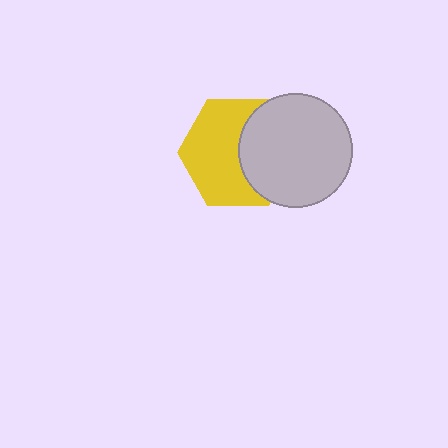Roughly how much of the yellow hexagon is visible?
About half of it is visible (roughly 60%).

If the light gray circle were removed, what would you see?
You would see the complete yellow hexagon.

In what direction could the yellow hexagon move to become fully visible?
The yellow hexagon could move left. That would shift it out from behind the light gray circle entirely.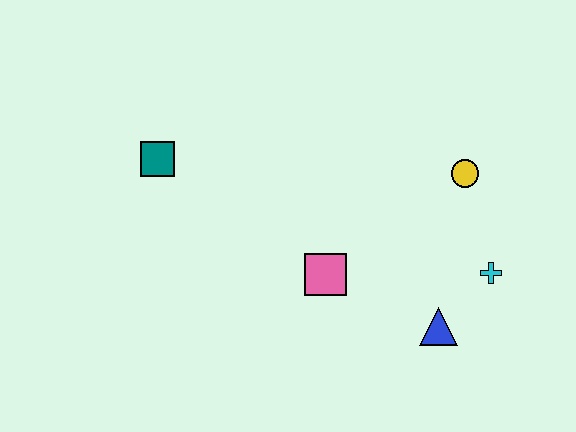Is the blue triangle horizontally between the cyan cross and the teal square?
Yes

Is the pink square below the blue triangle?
No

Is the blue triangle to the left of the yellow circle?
Yes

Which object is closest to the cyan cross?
The blue triangle is closest to the cyan cross.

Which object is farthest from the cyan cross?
The teal square is farthest from the cyan cross.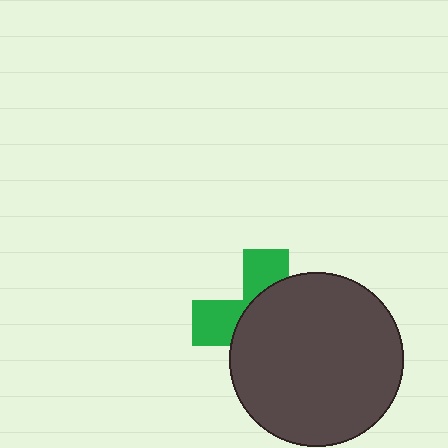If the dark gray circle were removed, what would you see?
You would see the complete green cross.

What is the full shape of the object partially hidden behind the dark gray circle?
The partially hidden object is a green cross.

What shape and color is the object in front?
The object in front is a dark gray circle.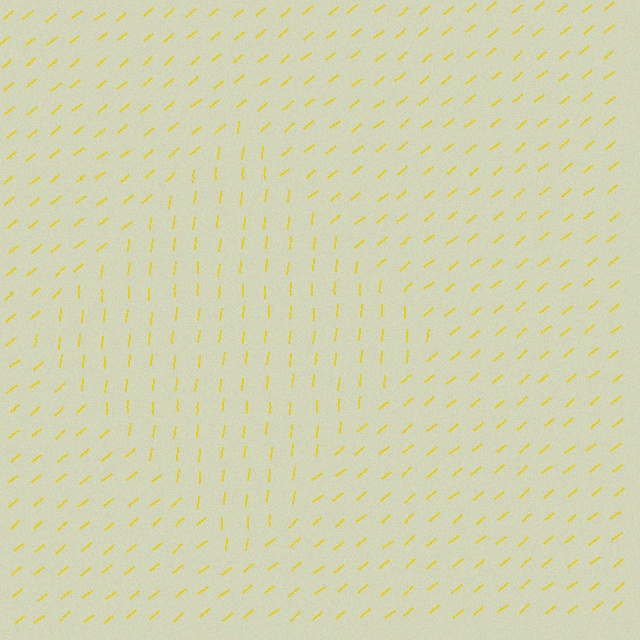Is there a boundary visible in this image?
Yes, there is a texture boundary formed by a change in line orientation.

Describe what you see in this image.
The image is filled with small yellow line segments. A diamond region in the image has lines oriented differently from the surrounding lines, creating a visible texture boundary.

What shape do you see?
I see a diamond.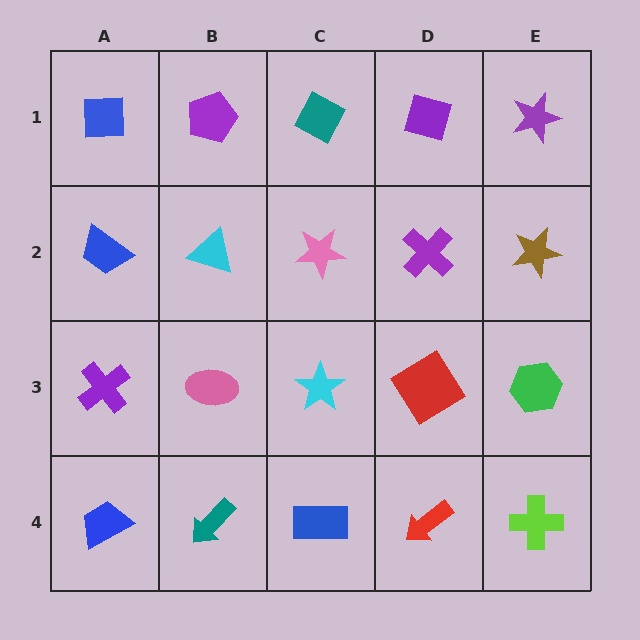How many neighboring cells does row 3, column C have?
4.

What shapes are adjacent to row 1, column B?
A cyan triangle (row 2, column B), a blue square (row 1, column A), a teal diamond (row 1, column C).